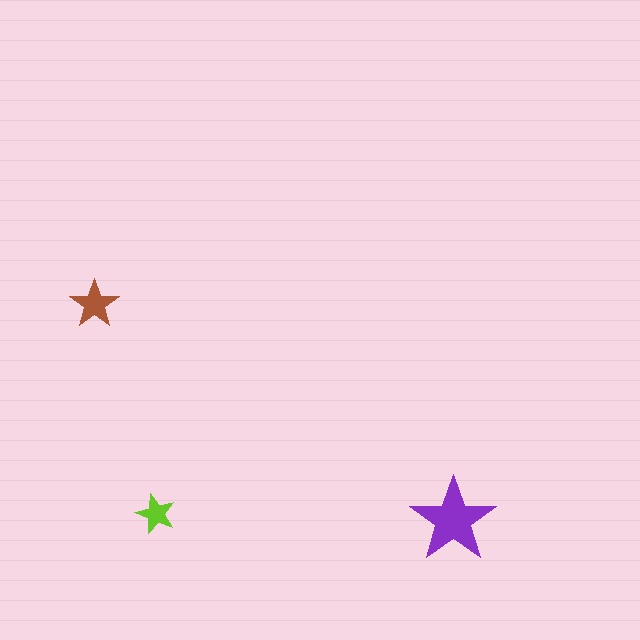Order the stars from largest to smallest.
the purple one, the brown one, the lime one.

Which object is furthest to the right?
The purple star is rightmost.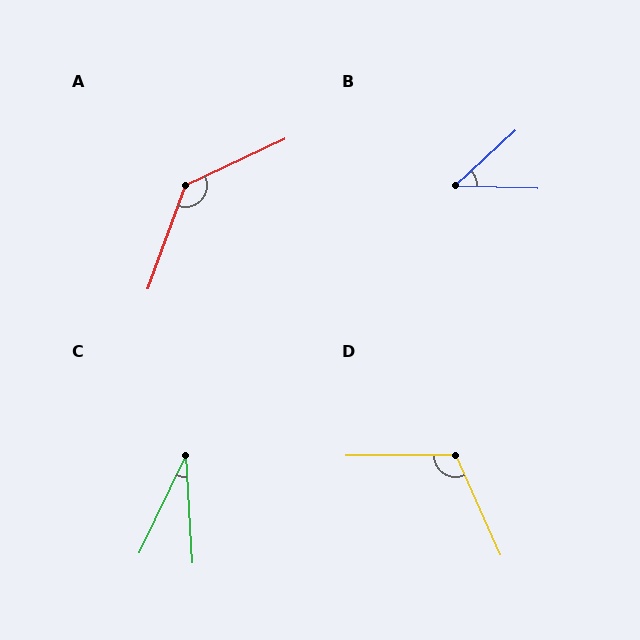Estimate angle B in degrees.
Approximately 45 degrees.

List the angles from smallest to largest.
C (29°), B (45°), D (114°), A (135°).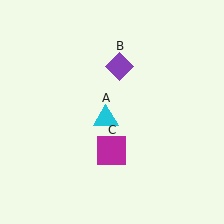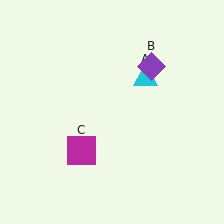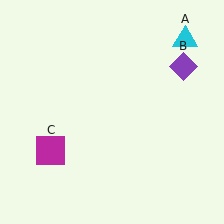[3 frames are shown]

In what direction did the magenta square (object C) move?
The magenta square (object C) moved left.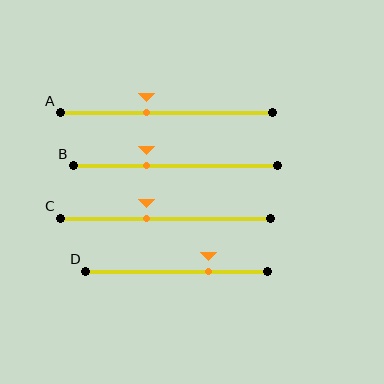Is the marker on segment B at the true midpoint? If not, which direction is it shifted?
No, the marker on segment B is shifted to the left by about 14% of the segment length.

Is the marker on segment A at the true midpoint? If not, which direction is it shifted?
No, the marker on segment A is shifted to the left by about 9% of the segment length.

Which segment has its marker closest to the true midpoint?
Segment C has its marker closest to the true midpoint.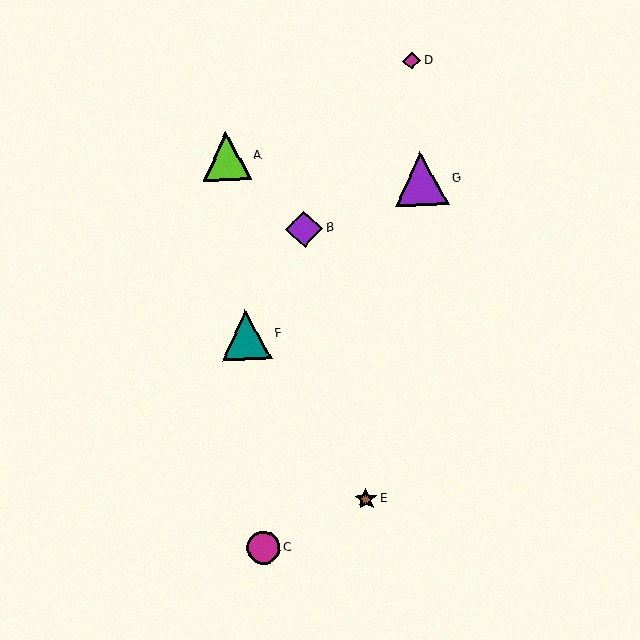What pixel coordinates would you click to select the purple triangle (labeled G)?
Click at (422, 179) to select the purple triangle G.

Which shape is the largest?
The purple triangle (labeled G) is the largest.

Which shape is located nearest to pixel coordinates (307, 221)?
The purple diamond (labeled B) at (304, 229) is nearest to that location.